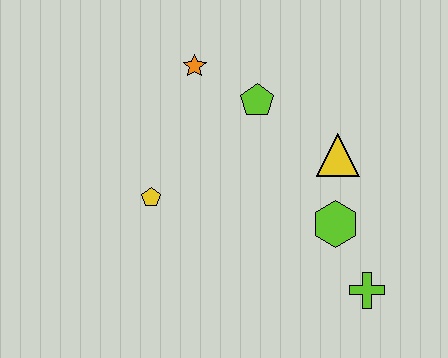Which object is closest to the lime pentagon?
The orange star is closest to the lime pentagon.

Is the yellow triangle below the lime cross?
No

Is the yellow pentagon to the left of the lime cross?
Yes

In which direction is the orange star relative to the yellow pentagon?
The orange star is above the yellow pentagon.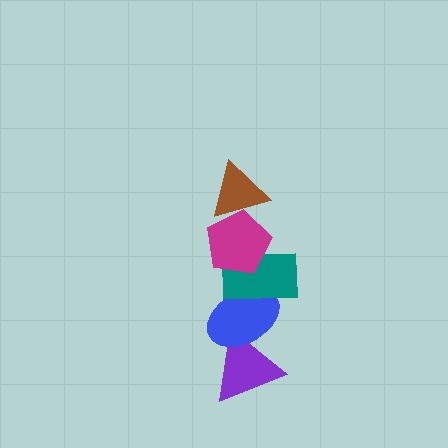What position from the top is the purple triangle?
The purple triangle is 5th from the top.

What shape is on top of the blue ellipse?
The teal rectangle is on top of the blue ellipse.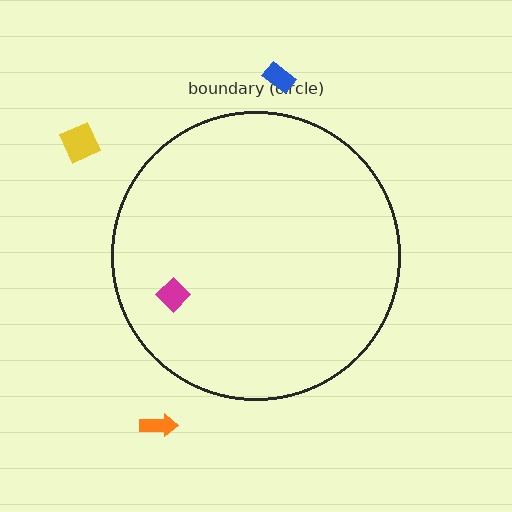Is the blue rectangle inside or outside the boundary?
Outside.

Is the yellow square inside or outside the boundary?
Outside.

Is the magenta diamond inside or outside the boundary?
Inside.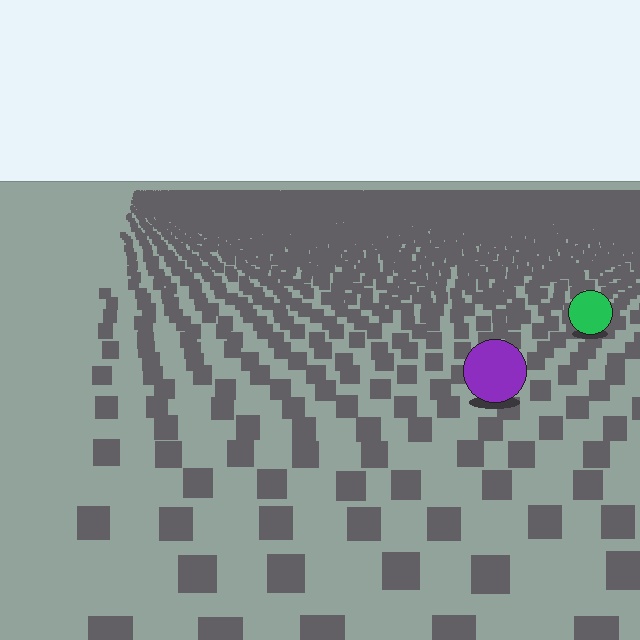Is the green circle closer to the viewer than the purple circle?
No. The purple circle is closer — you can tell from the texture gradient: the ground texture is coarser near it.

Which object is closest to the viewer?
The purple circle is closest. The texture marks near it are larger and more spread out.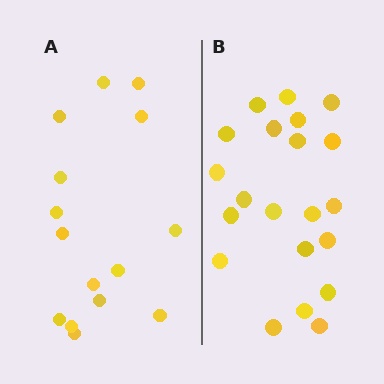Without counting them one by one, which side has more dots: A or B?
Region B (the right region) has more dots.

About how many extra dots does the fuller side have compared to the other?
Region B has about 6 more dots than region A.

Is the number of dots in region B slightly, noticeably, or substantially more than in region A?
Region B has noticeably more, but not dramatically so. The ratio is roughly 1.4 to 1.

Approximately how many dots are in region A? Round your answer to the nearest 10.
About 20 dots. (The exact count is 15, which rounds to 20.)